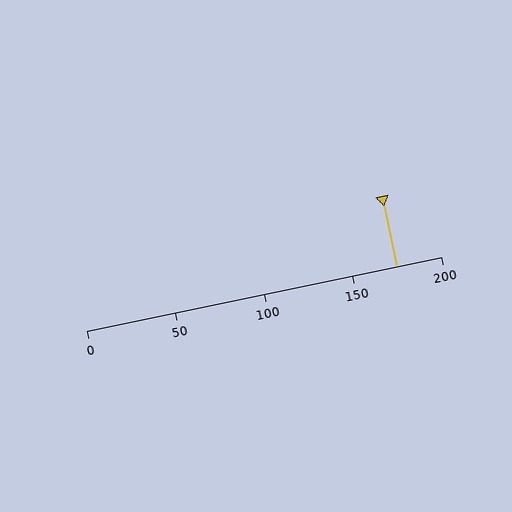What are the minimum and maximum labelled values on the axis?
The axis runs from 0 to 200.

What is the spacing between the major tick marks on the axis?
The major ticks are spaced 50 apart.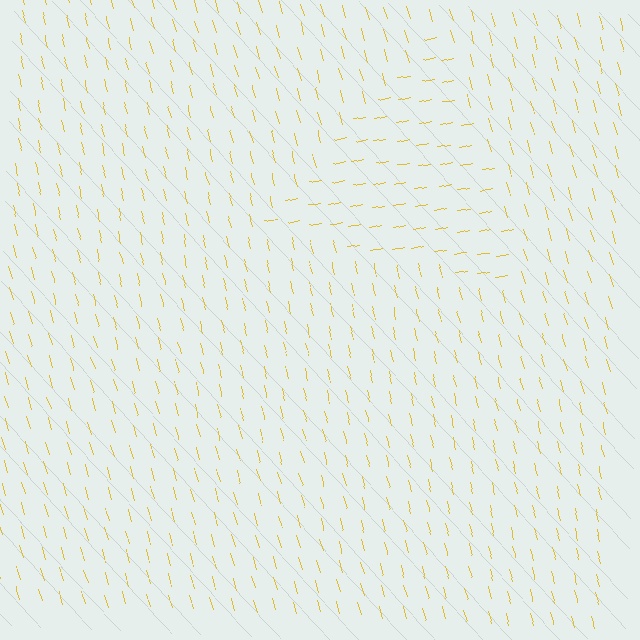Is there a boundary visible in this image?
Yes, there is a texture boundary formed by a change in line orientation.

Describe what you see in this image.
The image is filled with small yellow line segments. A triangle region in the image has lines oriented differently from the surrounding lines, creating a visible texture boundary.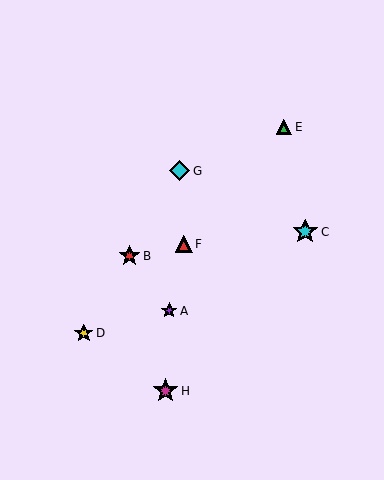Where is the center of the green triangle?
The center of the green triangle is at (284, 127).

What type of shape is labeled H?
Shape H is a magenta star.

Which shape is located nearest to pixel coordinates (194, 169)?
The cyan diamond (labeled G) at (179, 171) is nearest to that location.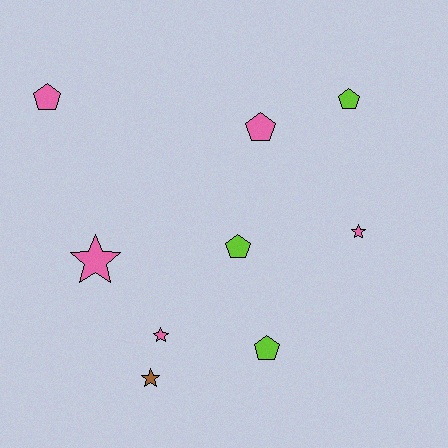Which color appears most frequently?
Pink, with 5 objects.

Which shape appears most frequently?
Pentagon, with 5 objects.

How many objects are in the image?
There are 9 objects.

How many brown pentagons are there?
There are no brown pentagons.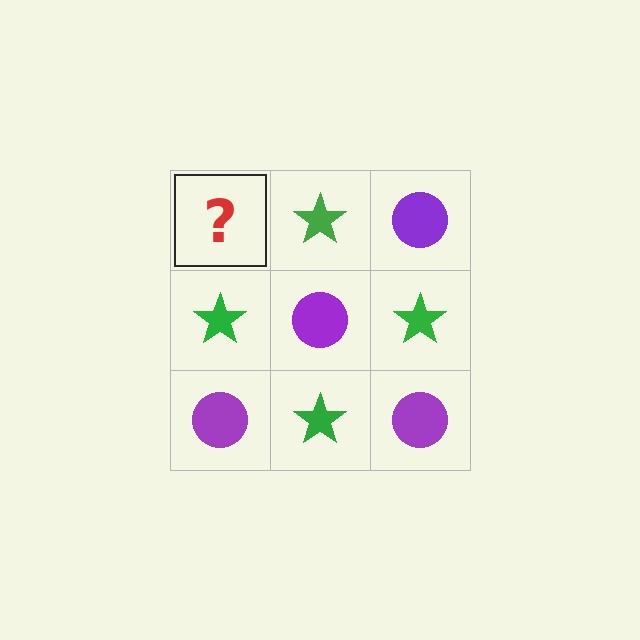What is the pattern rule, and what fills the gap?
The rule is that it alternates purple circle and green star in a checkerboard pattern. The gap should be filled with a purple circle.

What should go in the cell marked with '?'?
The missing cell should contain a purple circle.